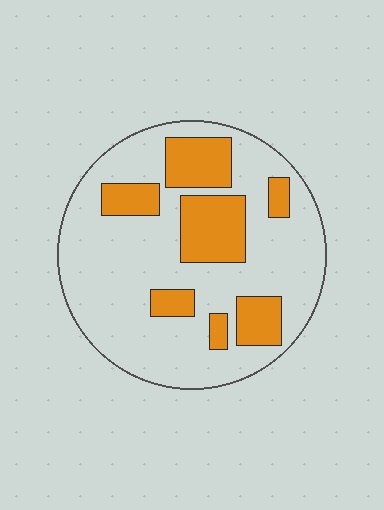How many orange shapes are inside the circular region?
7.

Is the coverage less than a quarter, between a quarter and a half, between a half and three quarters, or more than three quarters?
Between a quarter and a half.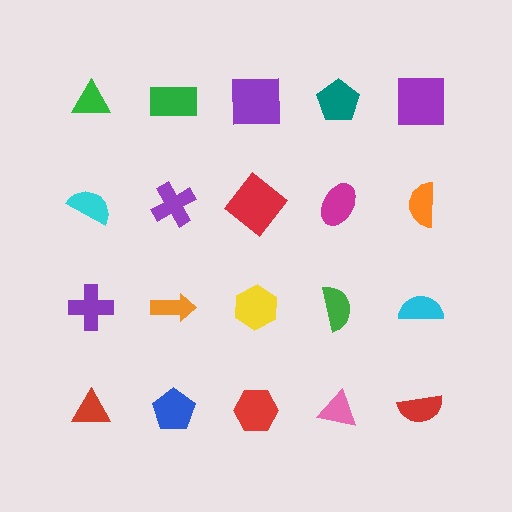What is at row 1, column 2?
A green rectangle.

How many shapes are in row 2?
5 shapes.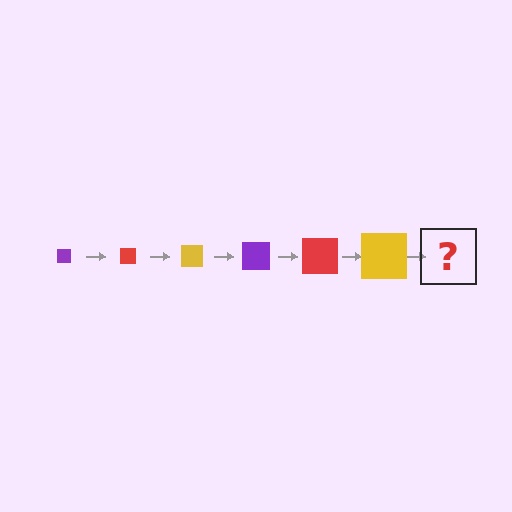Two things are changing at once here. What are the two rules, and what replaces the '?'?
The two rules are that the square grows larger each step and the color cycles through purple, red, and yellow. The '?' should be a purple square, larger than the previous one.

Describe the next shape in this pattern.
It should be a purple square, larger than the previous one.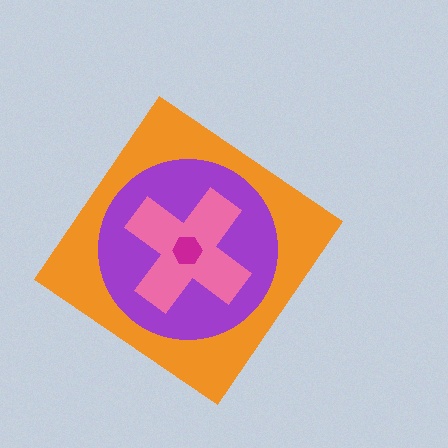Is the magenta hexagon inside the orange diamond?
Yes.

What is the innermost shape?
The magenta hexagon.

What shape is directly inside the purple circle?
The pink cross.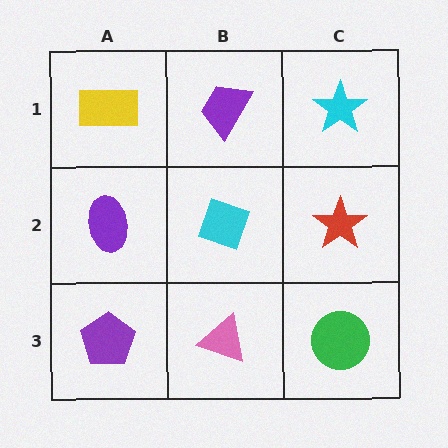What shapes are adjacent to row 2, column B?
A purple trapezoid (row 1, column B), a pink triangle (row 3, column B), a purple ellipse (row 2, column A), a red star (row 2, column C).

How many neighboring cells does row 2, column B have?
4.